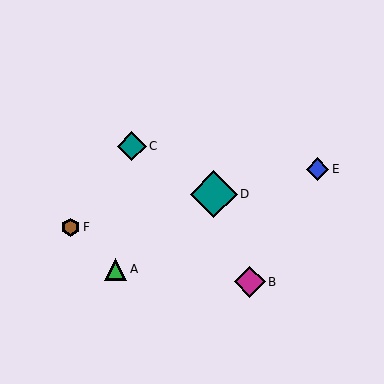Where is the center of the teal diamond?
The center of the teal diamond is at (132, 146).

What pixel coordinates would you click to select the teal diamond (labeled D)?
Click at (214, 194) to select the teal diamond D.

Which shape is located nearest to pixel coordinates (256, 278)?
The magenta diamond (labeled B) at (250, 282) is nearest to that location.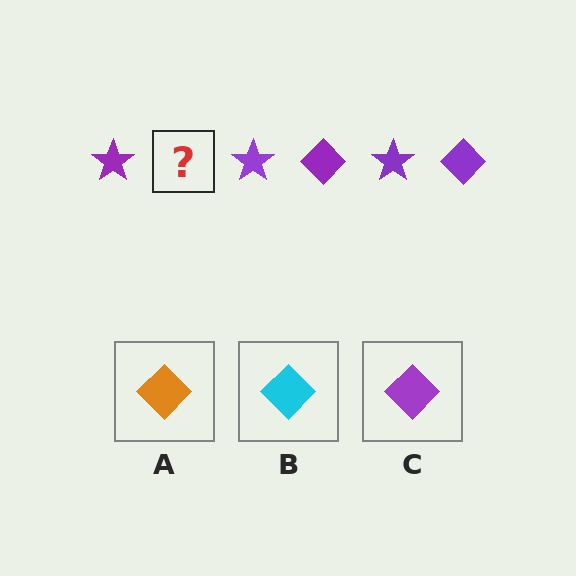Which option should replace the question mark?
Option C.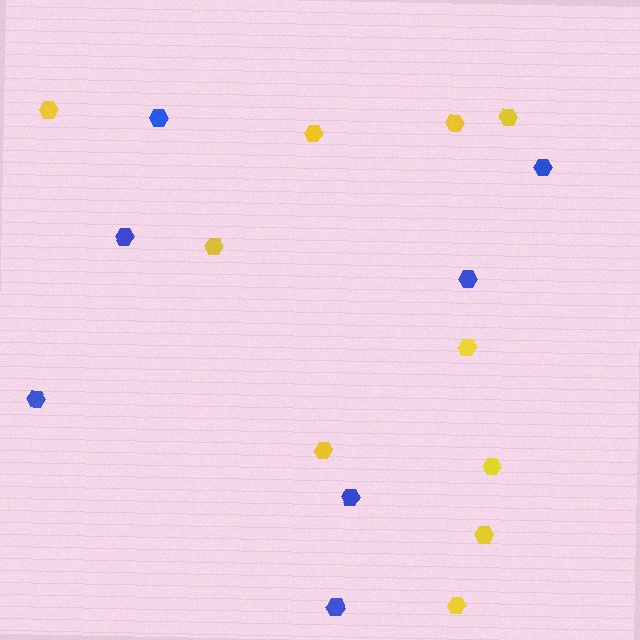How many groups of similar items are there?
There are 2 groups: one group of yellow hexagons (10) and one group of blue hexagons (7).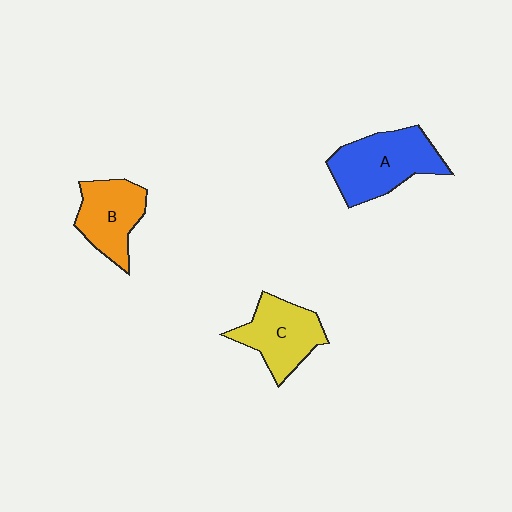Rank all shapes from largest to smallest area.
From largest to smallest: A (blue), C (yellow), B (orange).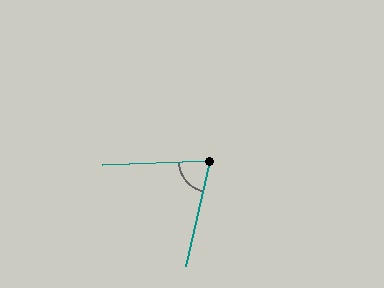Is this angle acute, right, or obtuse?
It is acute.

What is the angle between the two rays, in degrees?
Approximately 75 degrees.